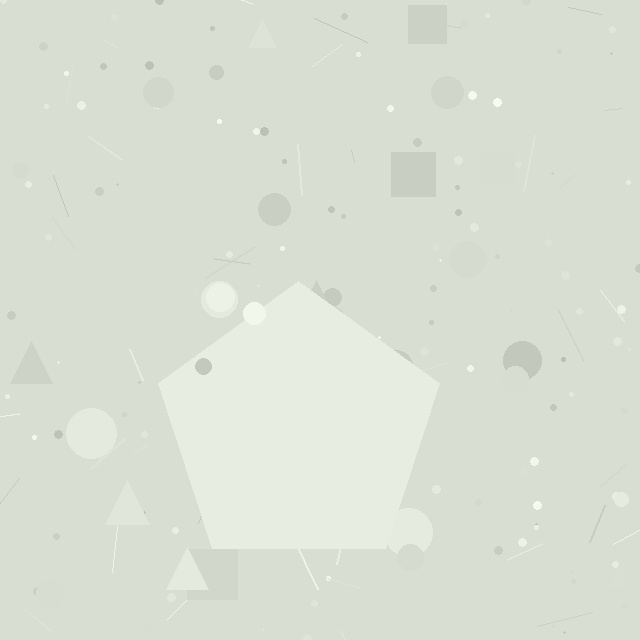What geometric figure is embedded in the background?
A pentagon is embedded in the background.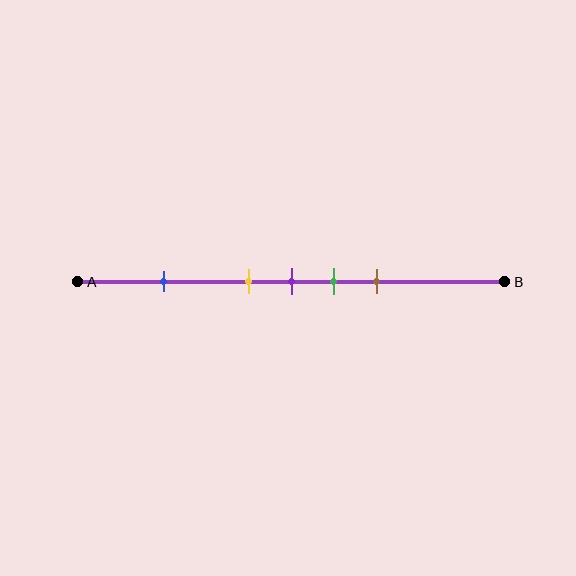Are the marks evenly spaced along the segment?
No, the marks are not evenly spaced.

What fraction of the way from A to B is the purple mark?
The purple mark is approximately 50% (0.5) of the way from A to B.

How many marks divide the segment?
There are 5 marks dividing the segment.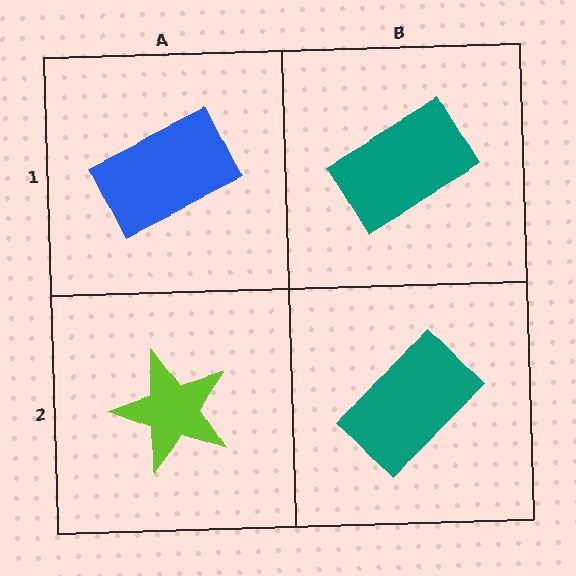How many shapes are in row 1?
2 shapes.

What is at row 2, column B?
A teal rectangle.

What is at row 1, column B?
A teal rectangle.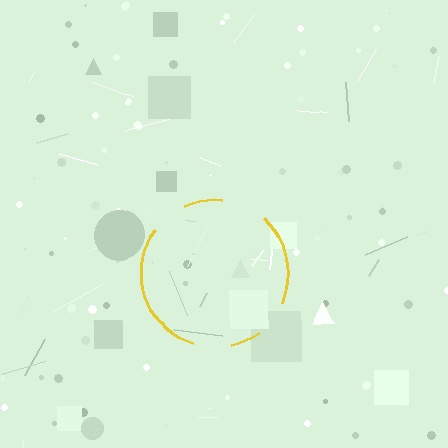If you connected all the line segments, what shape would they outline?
They would outline a circle.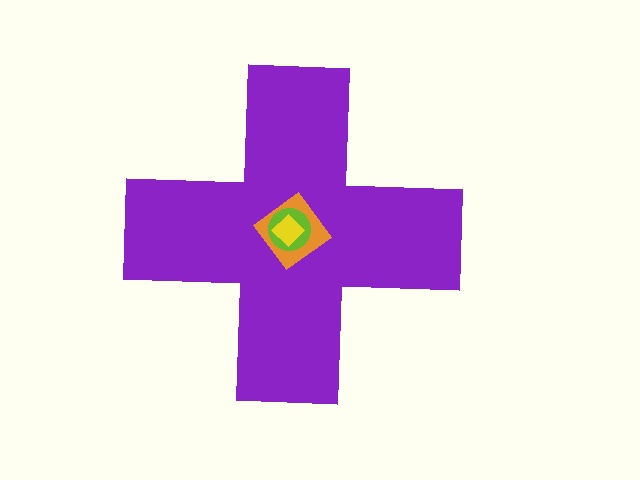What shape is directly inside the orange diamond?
The lime circle.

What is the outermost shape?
The purple cross.